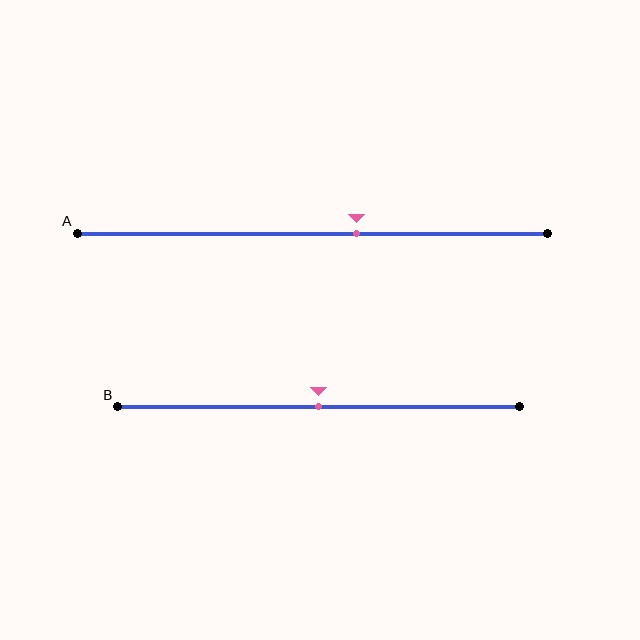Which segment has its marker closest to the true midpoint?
Segment B has its marker closest to the true midpoint.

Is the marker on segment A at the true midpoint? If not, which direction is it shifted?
No, the marker on segment A is shifted to the right by about 9% of the segment length.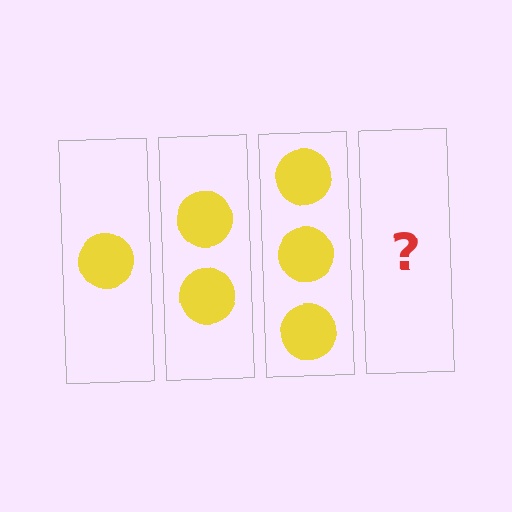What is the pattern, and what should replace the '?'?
The pattern is that each step adds one more circle. The '?' should be 4 circles.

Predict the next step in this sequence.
The next step is 4 circles.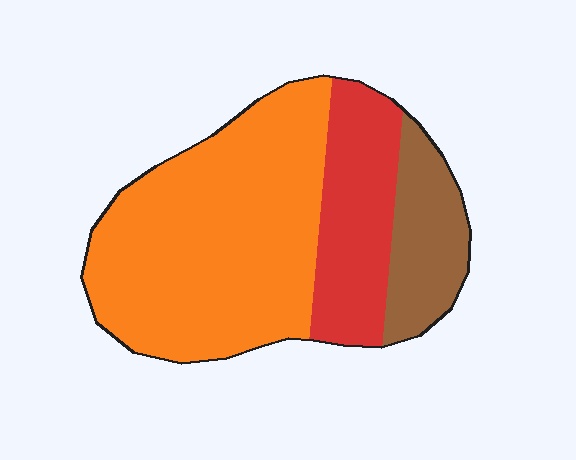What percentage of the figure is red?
Red takes up about one quarter (1/4) of the figure.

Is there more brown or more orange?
Orange.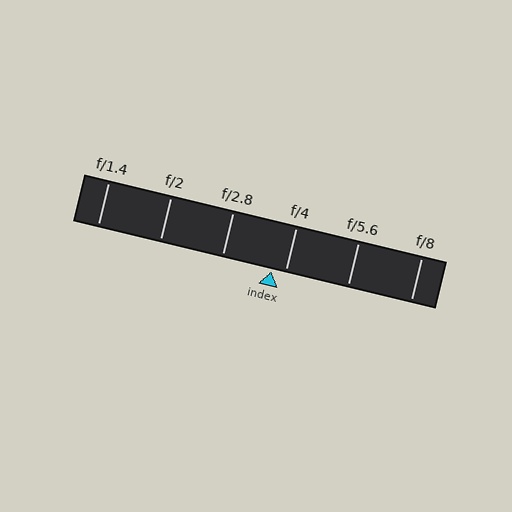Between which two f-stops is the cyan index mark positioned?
The index mark is between f/2.8 and f/4.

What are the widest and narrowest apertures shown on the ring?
The widest aperture shown is f/1.4 and the narrowest is f/8.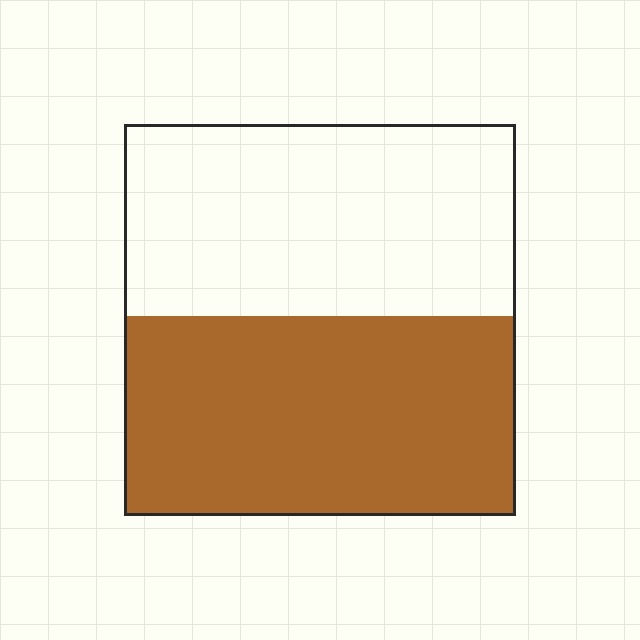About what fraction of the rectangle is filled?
About one half (1/2).